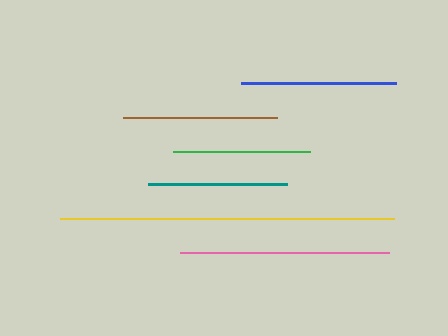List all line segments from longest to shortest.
From longest to shortest: yellow, pink, blue, brown, teal, green.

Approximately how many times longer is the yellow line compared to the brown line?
The yellow line is approximately 2.2 times the length of the brown line.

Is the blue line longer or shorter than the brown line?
The blue line is longer than the brown line.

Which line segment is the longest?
The yellow line is the longest at approximately 334 pixels.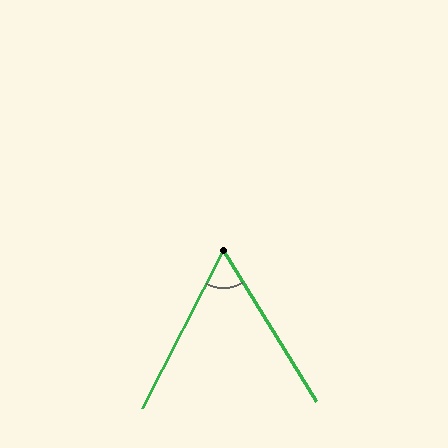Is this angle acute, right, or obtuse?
It is acute.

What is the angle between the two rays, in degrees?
Approximately 59 degrees.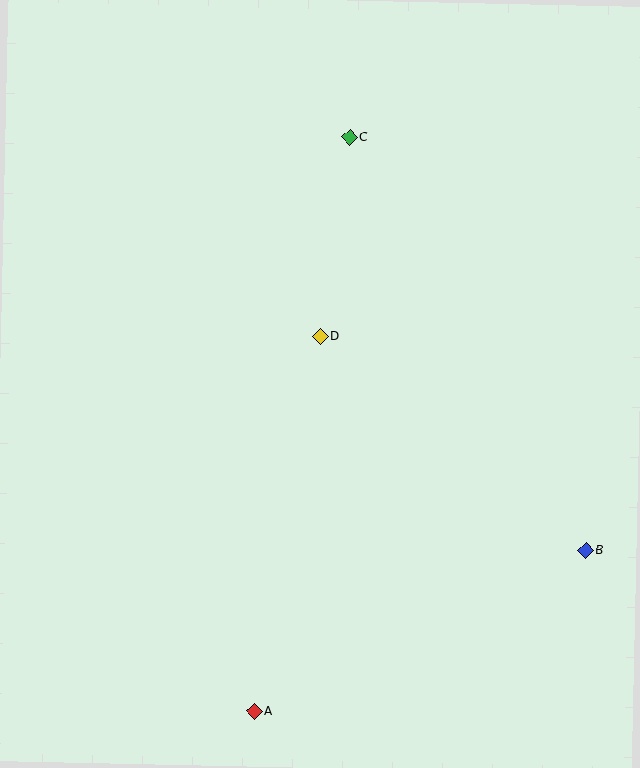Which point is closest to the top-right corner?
Point C is closest to the top-right corner.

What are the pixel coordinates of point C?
Point C is at (350, 137).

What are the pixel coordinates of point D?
Point D is at (320, 336).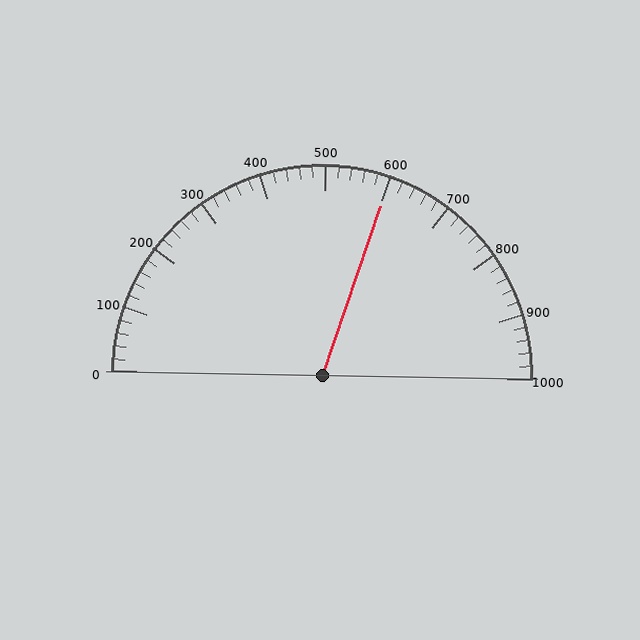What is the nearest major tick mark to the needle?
The nearest major tick mark is 600.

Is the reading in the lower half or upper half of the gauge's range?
The reading is in the upper half of the range (0 to 1000).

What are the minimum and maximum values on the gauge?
The gauge ranges from 0 to 1000.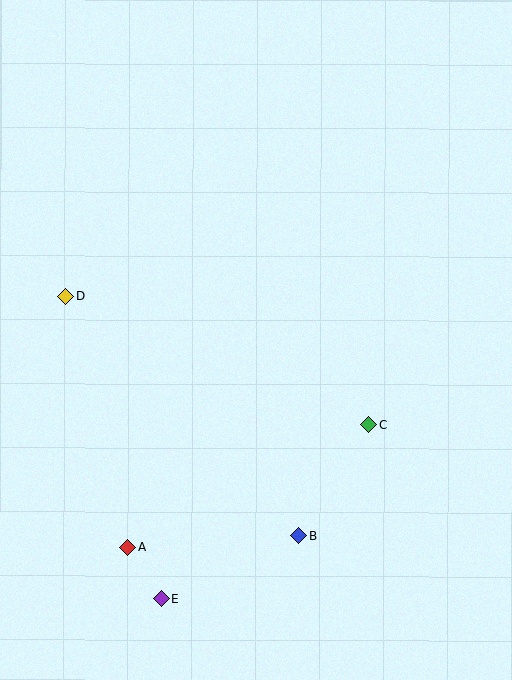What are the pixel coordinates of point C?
Point C is at (369, 425).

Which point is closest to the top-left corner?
Point D is closest to the top-left corner.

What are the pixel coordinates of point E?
Point E is at (162, 599).